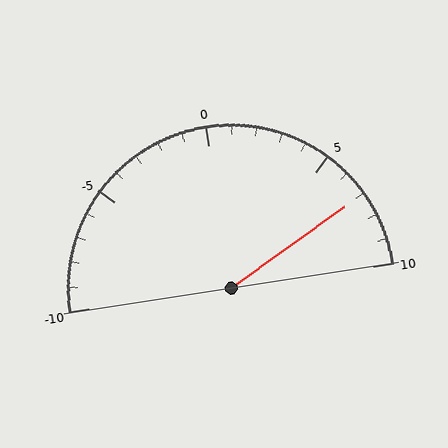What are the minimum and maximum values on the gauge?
The gauge ranges from -10 to 10.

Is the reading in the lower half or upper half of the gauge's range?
The reading is in the upper half of the range (-10 to 10).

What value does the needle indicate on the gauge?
The needle indicates approximately 7.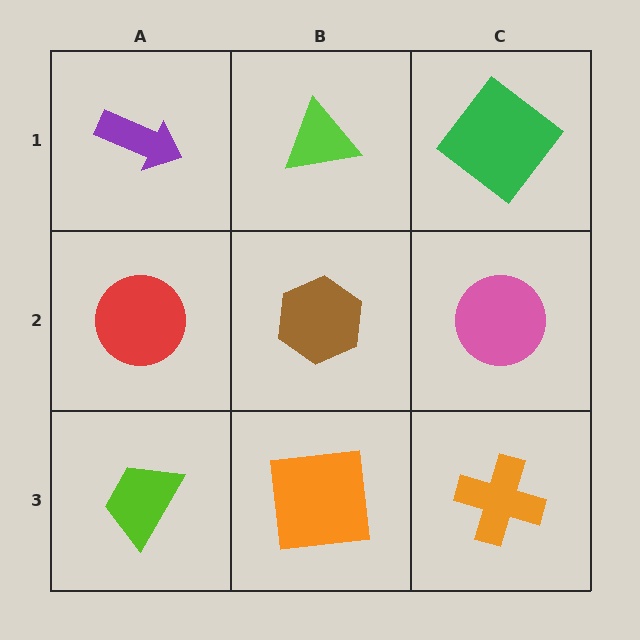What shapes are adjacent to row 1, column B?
A brown hexagon (row 2, column B), a purple arrow (row 1, column A), a green diamond (row 1, column C).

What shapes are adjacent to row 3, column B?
A brown hexagon (row 2, column B), a lime trapezoid (row 3, column A), an orange cross (row 3, column C).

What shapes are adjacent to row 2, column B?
A lime triangle (row 1, column B), an orange square (row 3, column B), a red circle (row 2, column A), a pink circle (row 2, column C).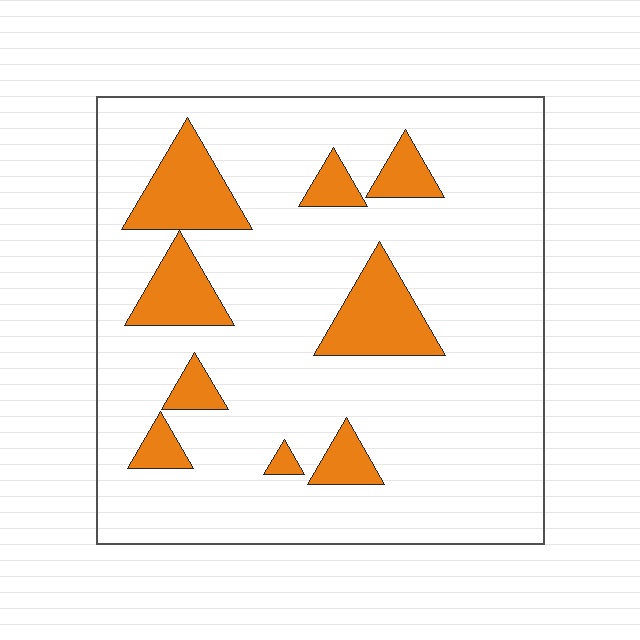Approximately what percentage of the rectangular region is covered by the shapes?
Approximately 15%.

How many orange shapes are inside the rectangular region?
9.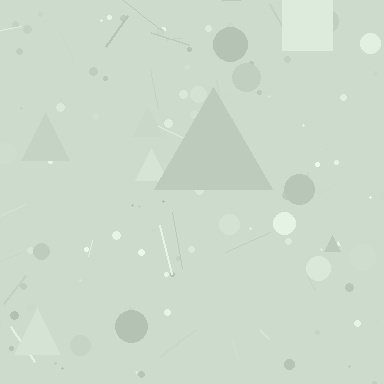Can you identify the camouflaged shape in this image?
The camouflaged shape is a triangle.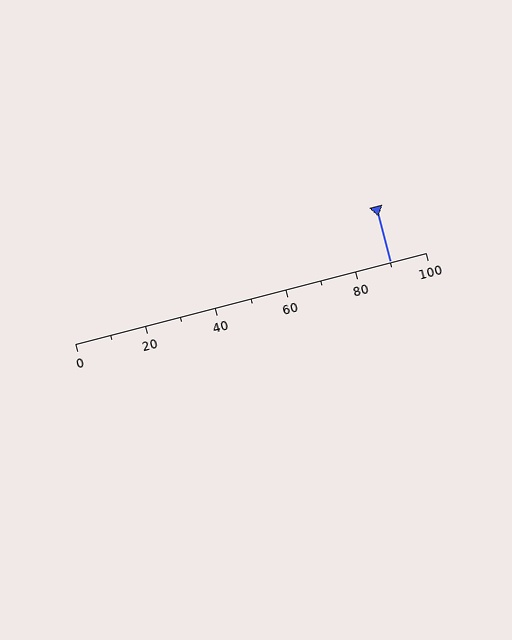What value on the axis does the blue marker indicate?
The marker indicates approximately 90.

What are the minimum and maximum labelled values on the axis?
The axis runs from 0 to 100.